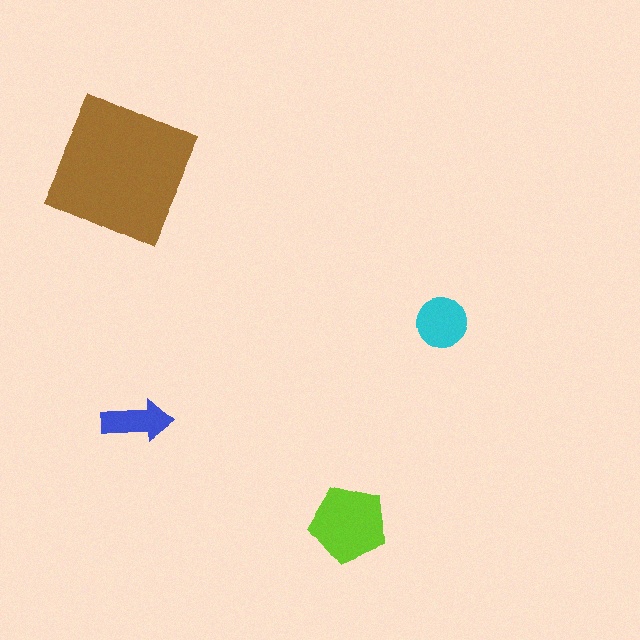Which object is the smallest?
The blue arrow.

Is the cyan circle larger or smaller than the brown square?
Smaller.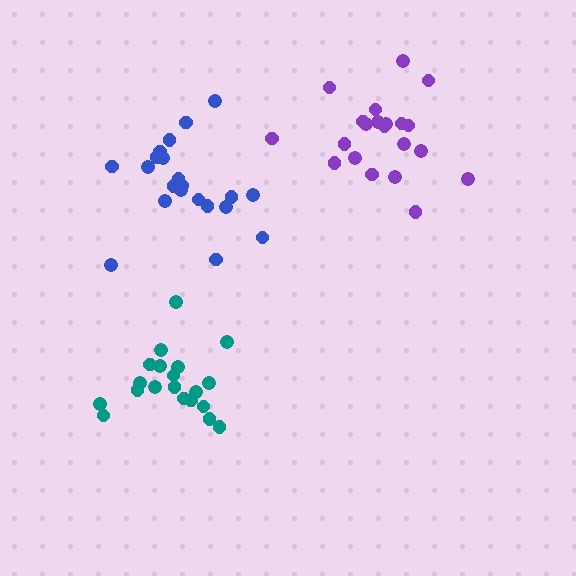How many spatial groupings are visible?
There are 3 spatial groupings.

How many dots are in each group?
Group 1: 21 dots, Group 2: 20 dots, Group 3: 21 dots (62 total).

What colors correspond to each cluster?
The clusters are colored: blue, teal, purple.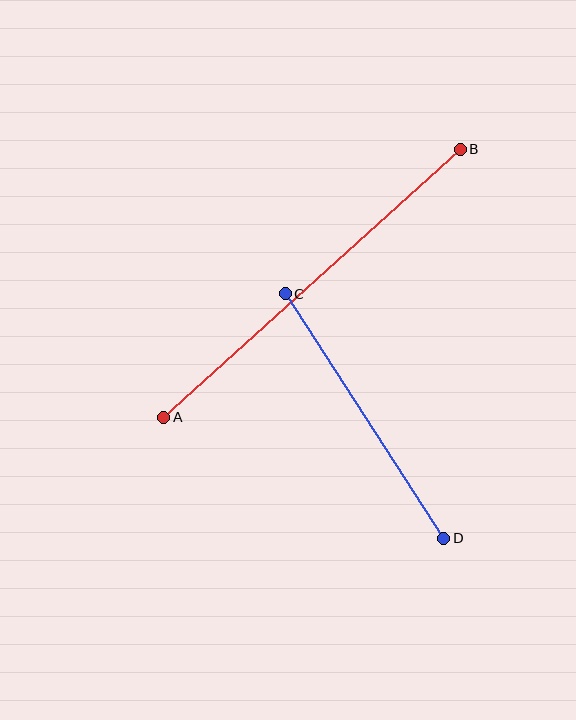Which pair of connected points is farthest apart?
Points A and B are farthest apart.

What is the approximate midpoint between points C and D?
The midpoint is at approximately (364, 416) pixels.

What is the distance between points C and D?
The distance is approximately 291 pixels.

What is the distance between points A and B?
The distance is approximately 400 pixels.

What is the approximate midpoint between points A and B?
The midpoint is at approximately (312, 283) pixels.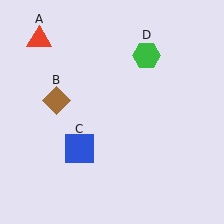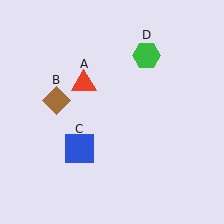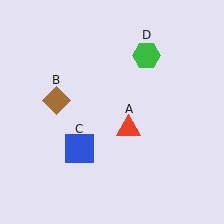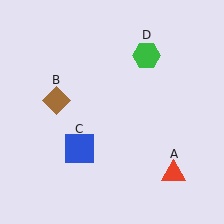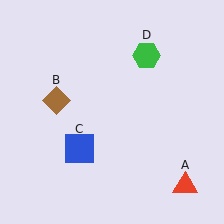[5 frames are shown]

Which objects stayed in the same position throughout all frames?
Brown diamond (object B) and blue square (object C) and green hexagon (object D) remained stationary.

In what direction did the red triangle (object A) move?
The red triangle (object A) moved down and to the right.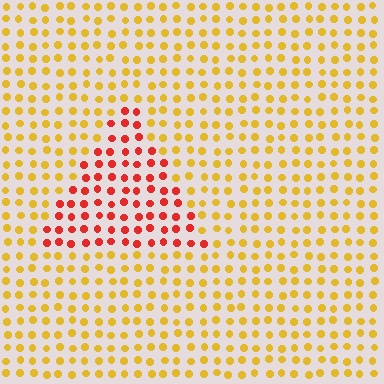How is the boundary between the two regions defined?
The boundary is defined purely by a slight shift in hue (about 47 degrees). Spacing, size, and orientation are identical on both sides.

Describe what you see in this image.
The image is filled with small yellow elements in a uniform arrangement. A triangle-shaped region is visible where the elements are tinted to a slightly different hue, forming a subtle color boundary.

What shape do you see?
I see a triangle.